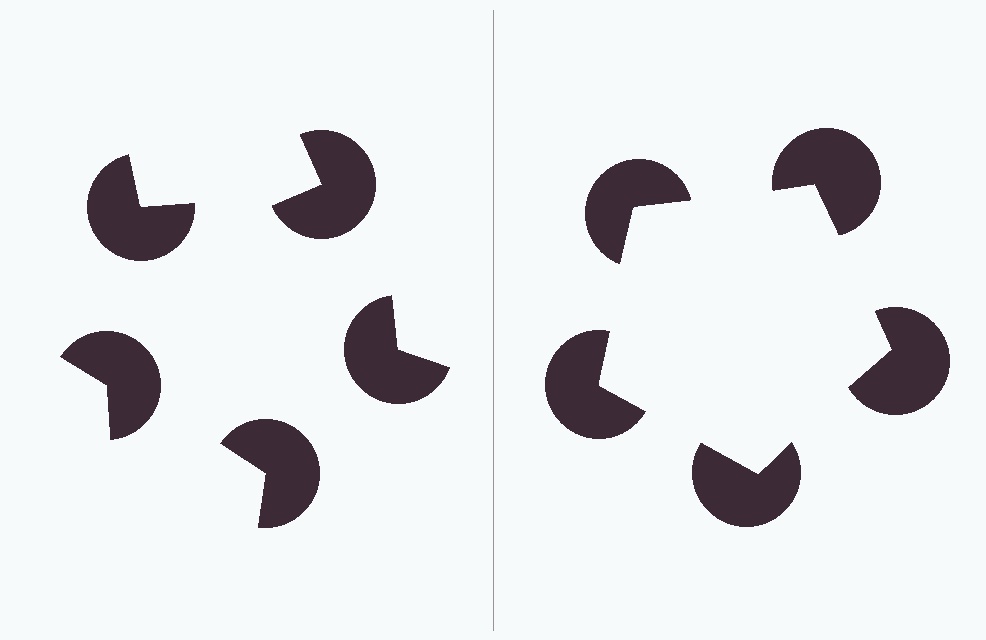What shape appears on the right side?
An illusory pentagon.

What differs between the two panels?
The pac-man discs are positioned identically on both sides; only the wedge orientations differ. On the right they align to a pentagon; on the left they are misaligned.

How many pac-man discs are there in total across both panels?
10 — 5 on each side.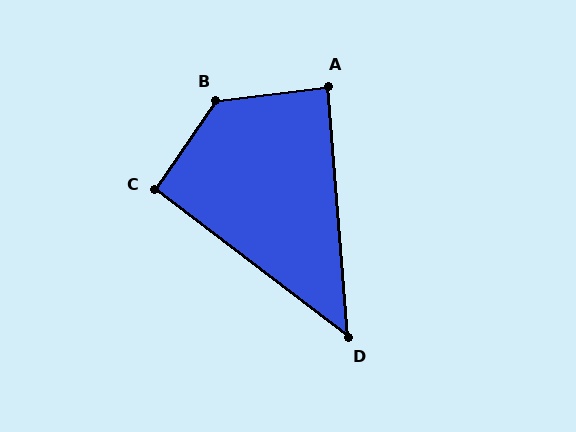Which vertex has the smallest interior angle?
D, at approximately 48 degrees.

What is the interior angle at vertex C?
Approximately 93 degrees (approximately right).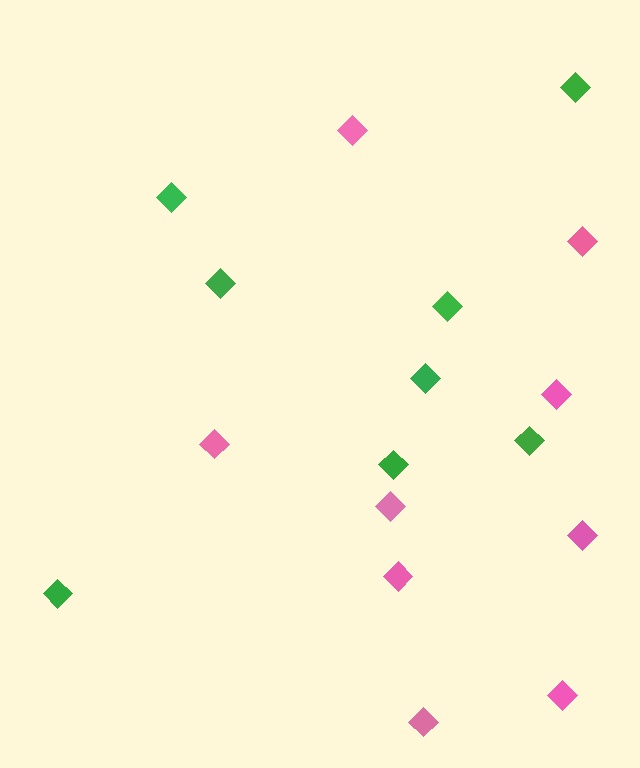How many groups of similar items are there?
There are 2 groups: one group of pink diamonds (9) and one group of green diamonds (8).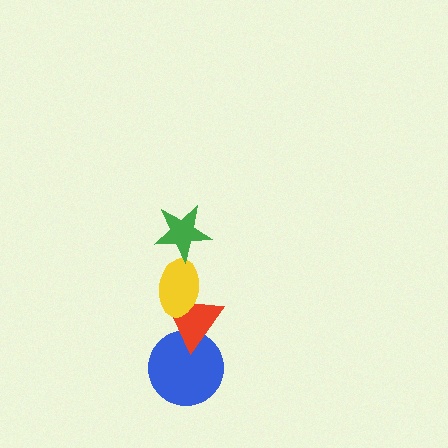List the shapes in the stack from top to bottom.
From top to bottom: the green star, the yellow ellipse, the red triangle, the blue circle.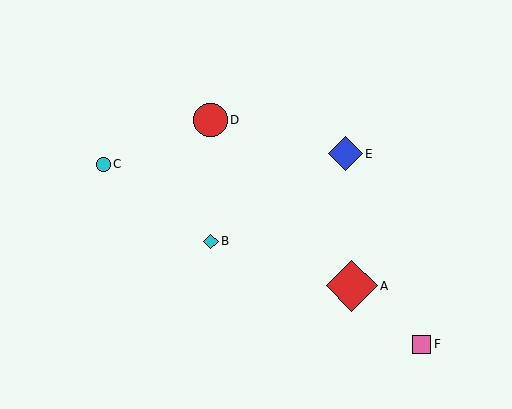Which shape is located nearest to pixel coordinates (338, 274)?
The red diamond (labeled A) at (352, 286) is nearest to that location.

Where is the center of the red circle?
The center of the red circle is at (210, 120).